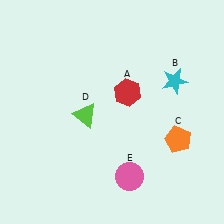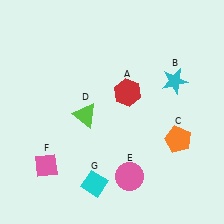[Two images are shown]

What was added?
A pink diamond (F), a cyan diamond (G) were added in Image 2.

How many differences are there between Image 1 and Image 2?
There are 2 differences between the two images.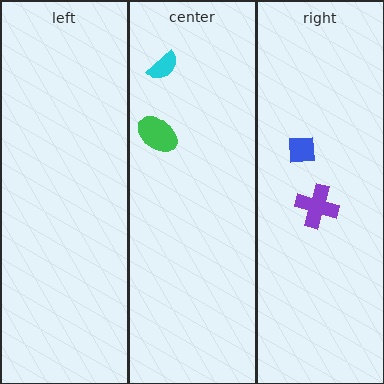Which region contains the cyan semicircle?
The center region.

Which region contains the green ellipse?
The center region.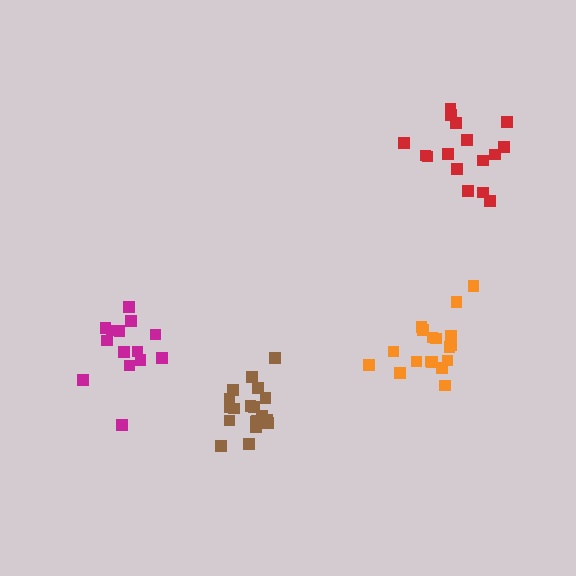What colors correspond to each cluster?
The clusters are colored: brown, magenta, red, orange.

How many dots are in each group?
Group 1: 19 dots, Group 2: 14 dots, Group 3: 16 dots, Group 4: 18 dots (67 total).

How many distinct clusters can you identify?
There are 4 distinct clusters.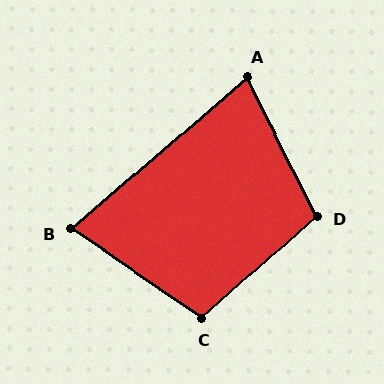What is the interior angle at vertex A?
Approximately 76 degrees (acute).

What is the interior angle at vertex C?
Approximately 104 degrees (obtuse).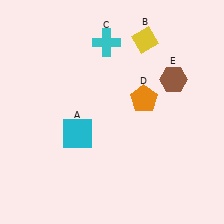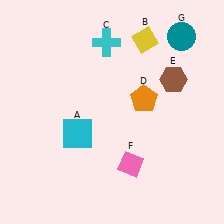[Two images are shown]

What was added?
A pink diamond (F), a teal circle (G) were added in Image 2.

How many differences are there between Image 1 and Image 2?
There are 2 differences between the two images.